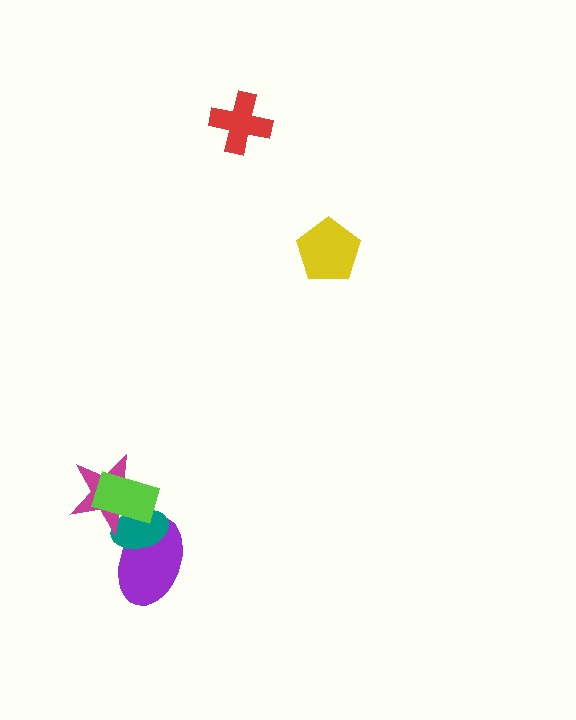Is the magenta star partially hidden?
Yes, it is partially covered by another shape.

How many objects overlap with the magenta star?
2 objects overlap with the magenta star.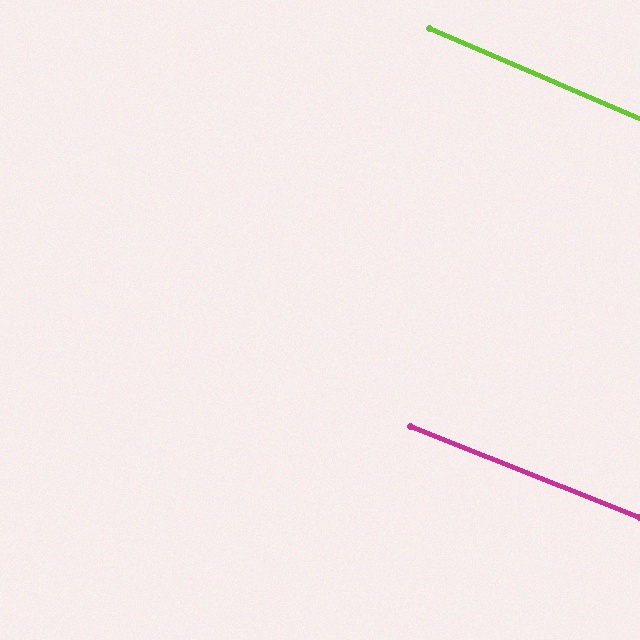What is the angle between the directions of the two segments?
Approximately 2 degrees.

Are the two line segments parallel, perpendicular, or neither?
Parallel — their directions differ by only 1.5°.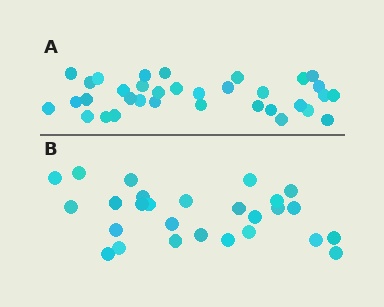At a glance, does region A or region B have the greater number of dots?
Region A (the top region) has more dots.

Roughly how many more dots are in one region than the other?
Region A has roughly 8 or so more dots than region B.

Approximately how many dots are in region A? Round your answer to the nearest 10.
About 30 dots. (The exact count is 34, which rounds to 30.)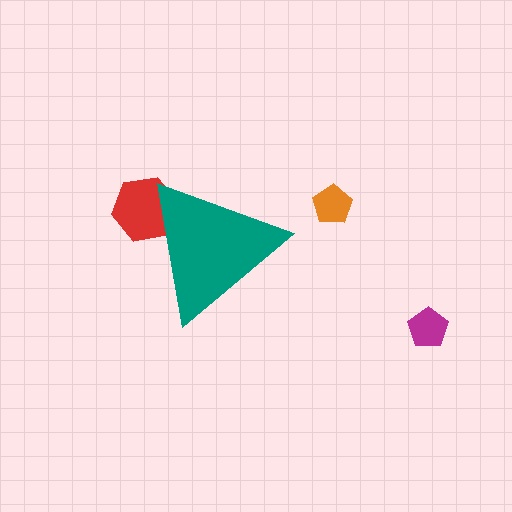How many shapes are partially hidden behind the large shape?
1 shape is partially hidden.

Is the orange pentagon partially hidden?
No, the orange pentagon is fully visible.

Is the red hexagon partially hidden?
Yes, the red hexagon is partially hidden behind the teal triangle.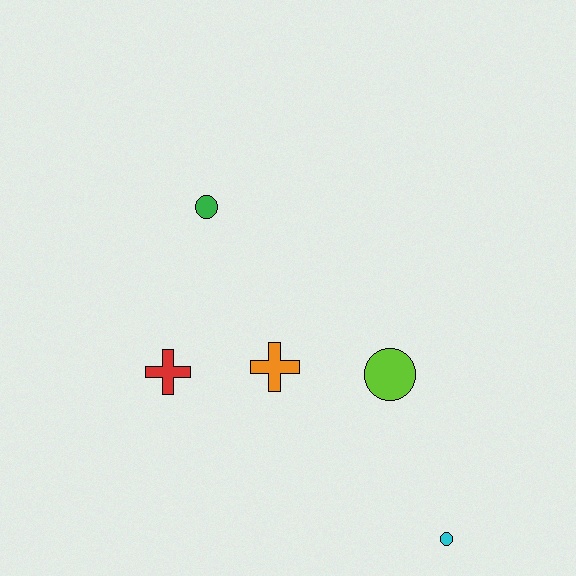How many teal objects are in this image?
There are no teal objects.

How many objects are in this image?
There are 5 objects.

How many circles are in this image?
There are 3 circles.